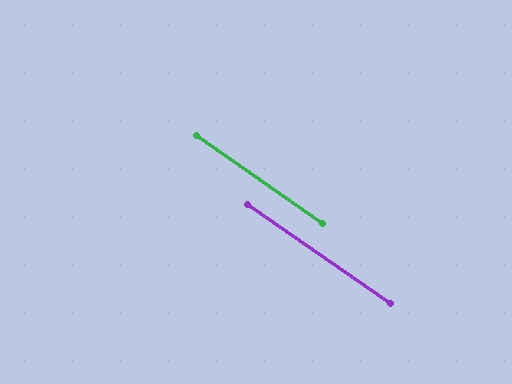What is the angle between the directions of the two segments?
Approximately 0 degrees.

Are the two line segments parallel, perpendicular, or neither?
Parallel — their directions differ by only 0.3°.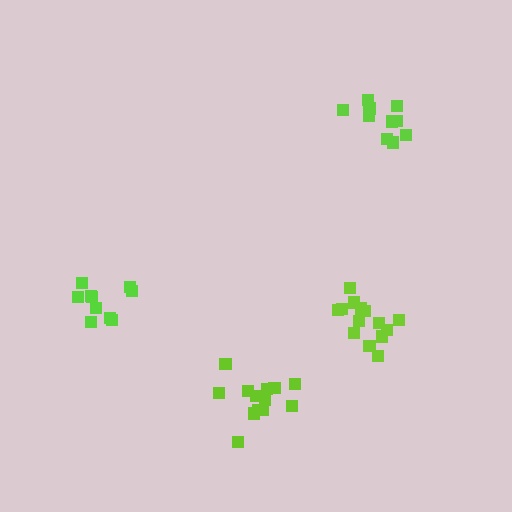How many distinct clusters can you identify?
There are 4 distinct clusters.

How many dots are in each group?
Group 1: 13 dots, Group 2: 11 dots, Group 3: 14 dots, Group 4: 10 dots (48 total).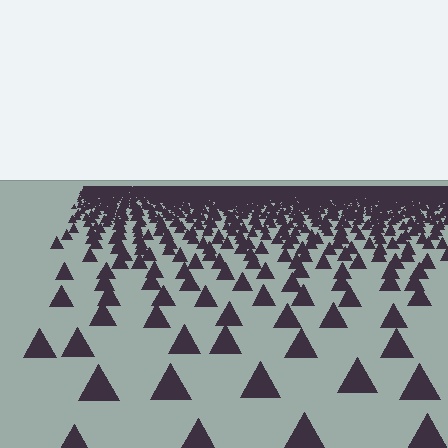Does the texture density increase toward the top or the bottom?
Density increases toward the top.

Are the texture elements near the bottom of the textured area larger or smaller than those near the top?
Larger. Near the bottom, elements are closer to the viewer and appear at a bigger on-screen size.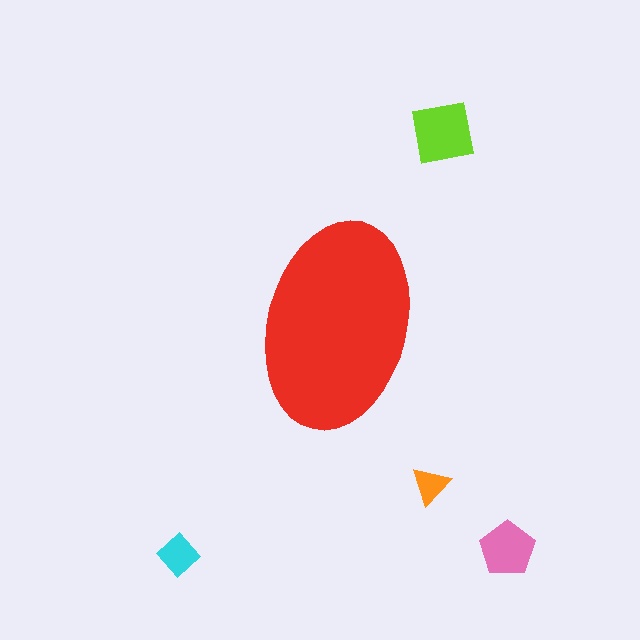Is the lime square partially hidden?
No, the lime square is fully visible.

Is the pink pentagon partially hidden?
No, the pink pentagon is fully visible.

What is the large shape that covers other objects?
A red ellipse.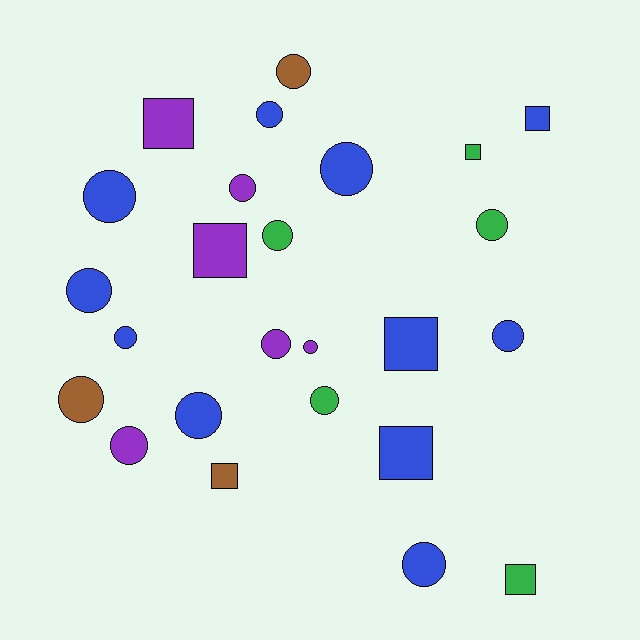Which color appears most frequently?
Blue, with 11 objects.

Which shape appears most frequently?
Circle, with 17 objects.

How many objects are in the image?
There are 25 objects.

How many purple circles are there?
There are 4 purple circles.